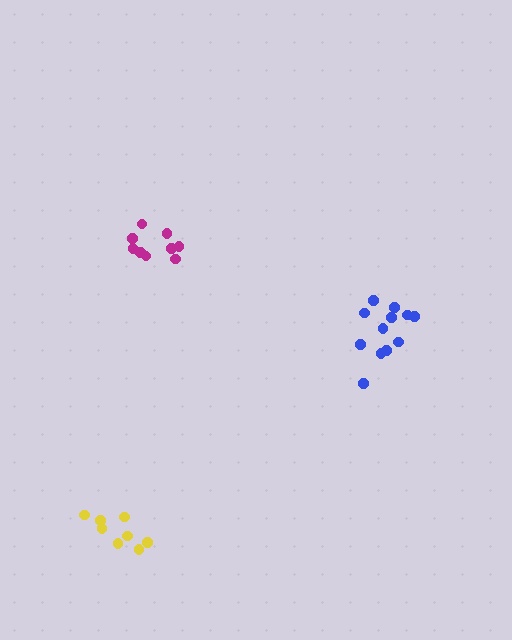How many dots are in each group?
Group 1: 8 dots, Group 2: 9 dots, Group 3: 12 dots (29 total).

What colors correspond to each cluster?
The clusters are colored: yellow, magenta, blue.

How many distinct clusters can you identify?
There are 3 distinct clusters.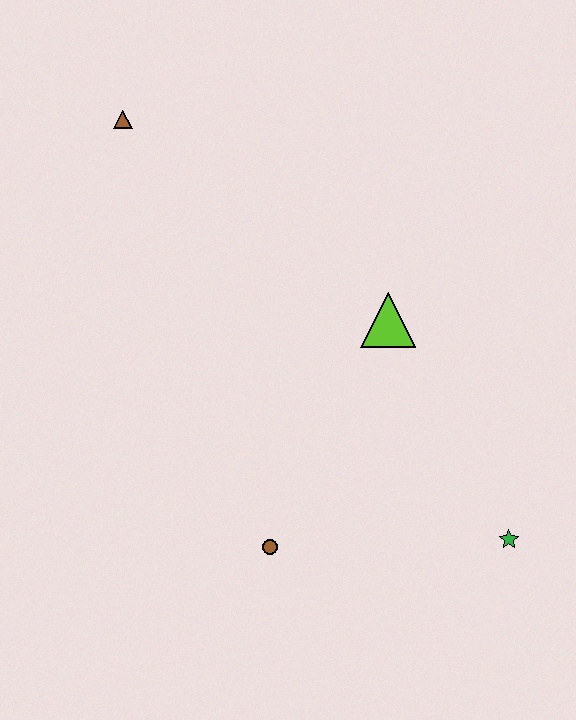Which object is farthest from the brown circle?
The brown triangle is farthest from the brown circle.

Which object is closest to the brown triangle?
The lime triangle is closest to the brown triangle.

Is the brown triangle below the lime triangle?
No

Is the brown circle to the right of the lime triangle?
No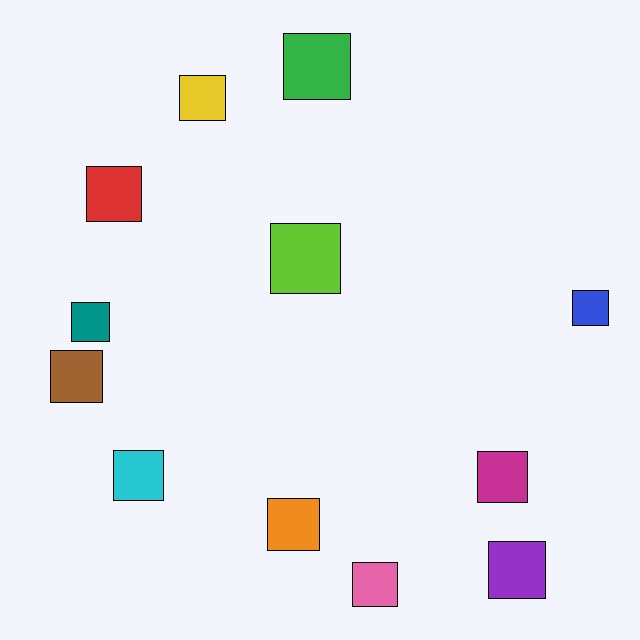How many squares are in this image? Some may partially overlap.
There are 12 squares.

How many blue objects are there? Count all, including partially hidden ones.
There is 1 blue object.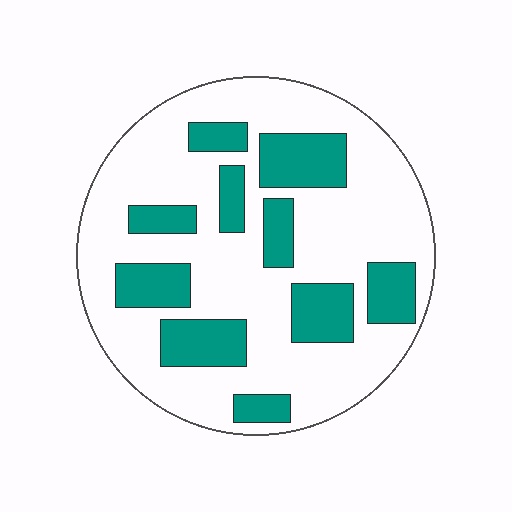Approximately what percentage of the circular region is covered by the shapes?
Approximately 30%.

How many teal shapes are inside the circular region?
10.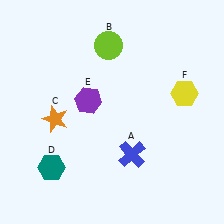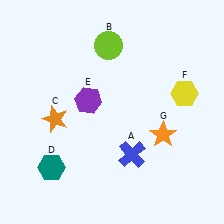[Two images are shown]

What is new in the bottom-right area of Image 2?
An orange star (G) was added in the bottom-right area of Image 2.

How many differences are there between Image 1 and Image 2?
There is 1 difference between the two images.